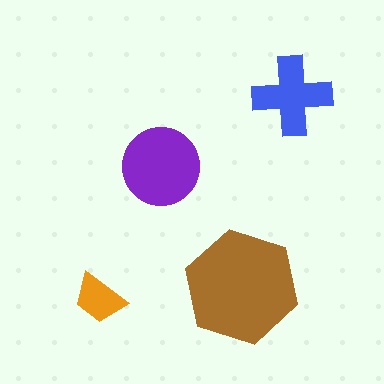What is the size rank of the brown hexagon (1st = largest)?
1st.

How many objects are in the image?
There are 4 objects in the image.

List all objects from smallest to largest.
The orange trapezoid, the blue cross, the purple circle, the brown hexagon.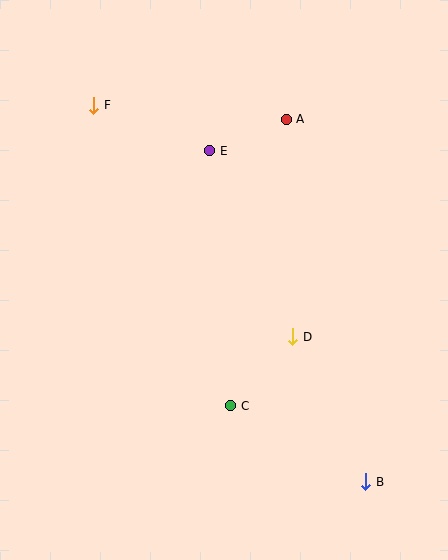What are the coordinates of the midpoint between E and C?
The midpoint between E and C is at (220, 278).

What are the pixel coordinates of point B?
Point B is at (366, 482).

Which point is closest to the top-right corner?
Point A is closest to the top-right corner.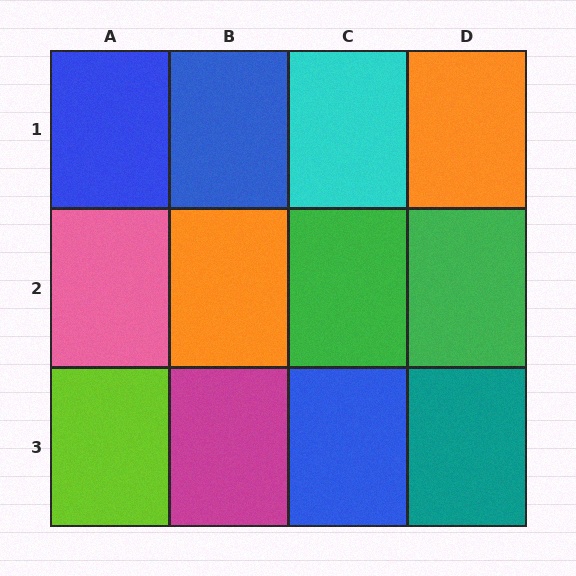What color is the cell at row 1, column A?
Blue.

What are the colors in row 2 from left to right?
Pink, orange, green, green.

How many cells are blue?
3 cells are blue.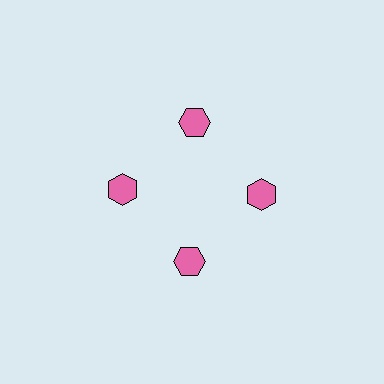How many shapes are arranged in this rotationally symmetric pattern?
There are 4 shapes, arranged in 4 groups of 1.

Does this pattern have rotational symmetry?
Yes, this pattern has 4-fold rotational symmetry. It looks the same after rotating 90 degrees around the center.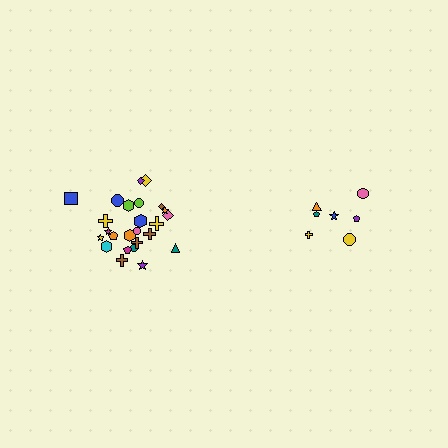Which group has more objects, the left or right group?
The left group.